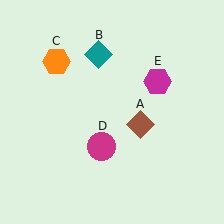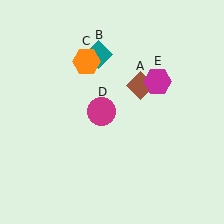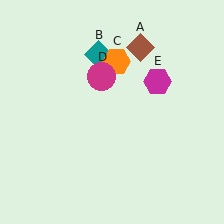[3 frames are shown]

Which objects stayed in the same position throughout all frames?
Teal diamond (object B) and magenta hexagon (object E) remained stationary.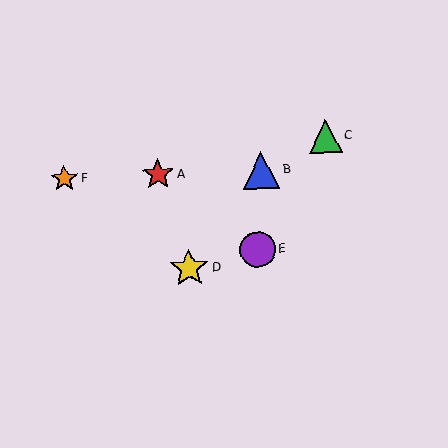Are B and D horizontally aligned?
No, B is at y≈170 and D is at y≈269.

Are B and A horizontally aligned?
Yes, both are at y≈170.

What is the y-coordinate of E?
Object E is at y≈250.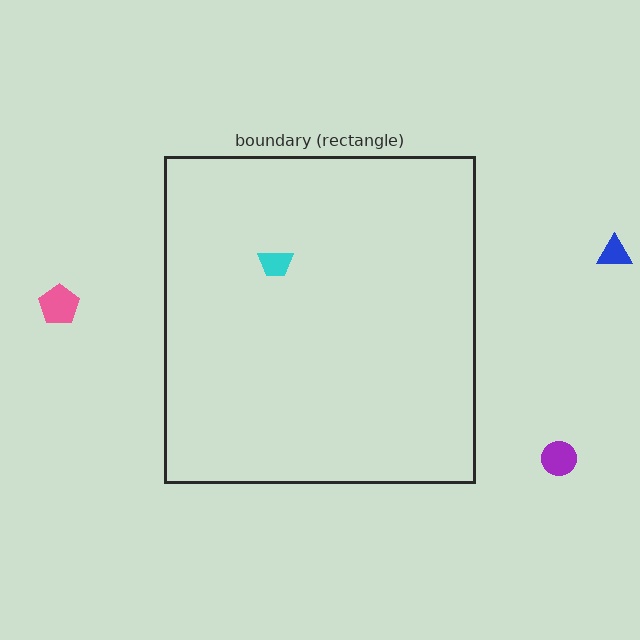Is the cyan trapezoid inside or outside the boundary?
Inside.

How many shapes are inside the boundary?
1 inside, 3 outside.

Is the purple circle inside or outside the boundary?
Outside.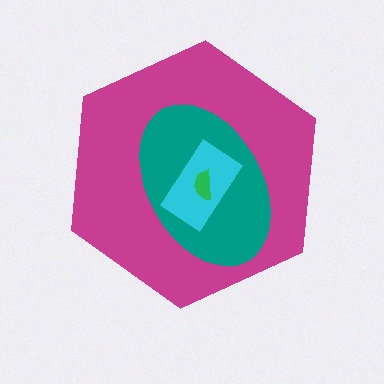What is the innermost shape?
The green semicircle.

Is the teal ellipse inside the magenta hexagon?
Yes.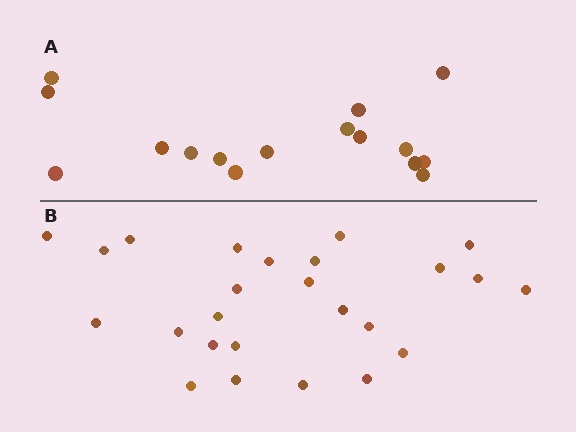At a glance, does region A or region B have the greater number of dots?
Region B (the bottom region) has more dots.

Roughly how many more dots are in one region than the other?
Region B has roughly 8 or so more dots than region A.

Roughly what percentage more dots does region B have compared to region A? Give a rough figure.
About 55% more.